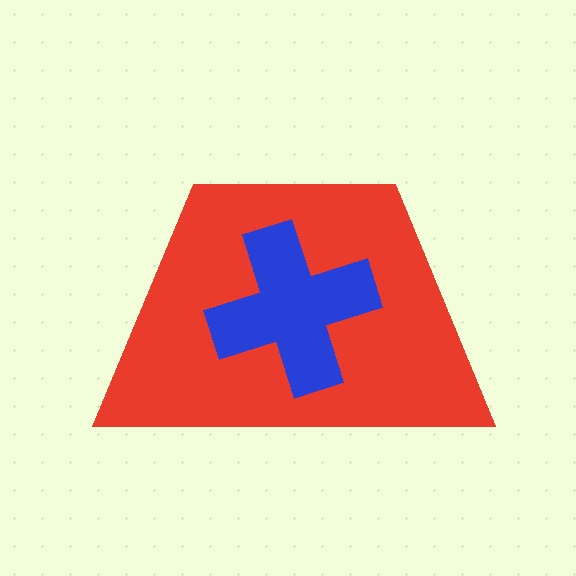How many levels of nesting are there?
2.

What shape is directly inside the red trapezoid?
The blue cross.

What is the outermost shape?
The red trapezoid.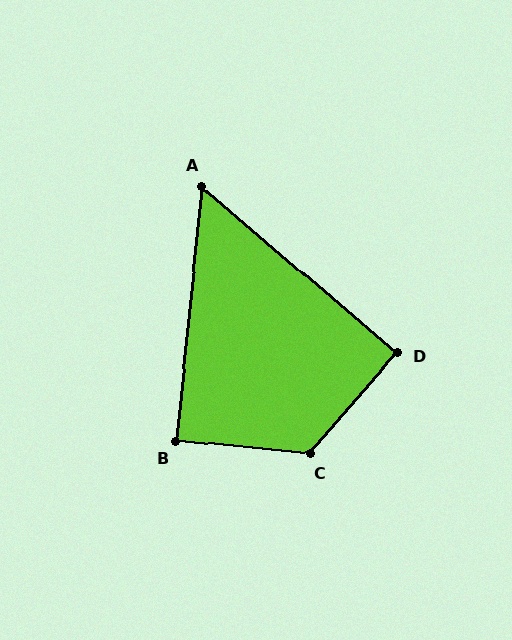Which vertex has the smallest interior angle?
A, at approximately 55 degrees.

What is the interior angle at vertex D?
Approximately 90 degrees (approximately right).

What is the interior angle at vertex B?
Approximately 90 degrees (approximately right).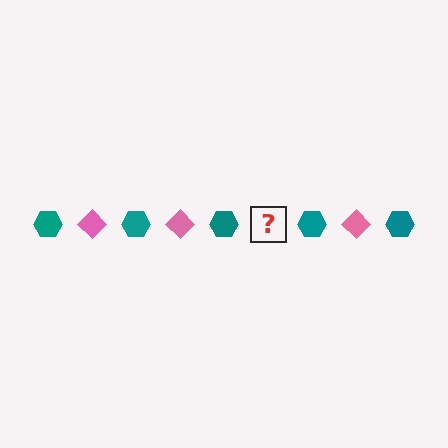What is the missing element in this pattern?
The missing element is a pink diamond.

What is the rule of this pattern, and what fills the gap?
The rule is that the pattern alternates between teal hexagon and pink diamond. The gap should be filled with a pink diamond.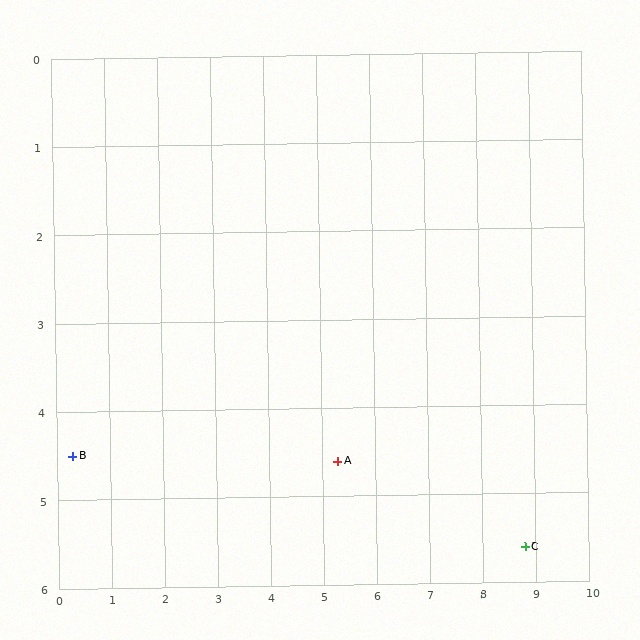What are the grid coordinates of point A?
Point A is at approximately (5.3, 4.6).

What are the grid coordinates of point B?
Point B is at approximately (0.3, 4.5).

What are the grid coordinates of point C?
Point C is at approximately (8.8, 5.6).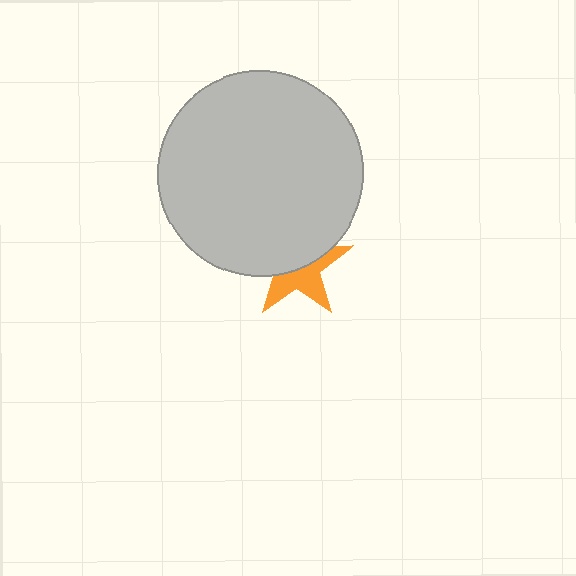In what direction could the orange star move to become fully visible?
The orange star could move down. That would shift it out from behind the light gray circle entirely.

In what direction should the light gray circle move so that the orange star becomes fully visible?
The light gray circle should move up. That is the shortest direction to clear the overlap and leave the orange star fully visible.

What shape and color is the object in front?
The object in front is a light gray circle.